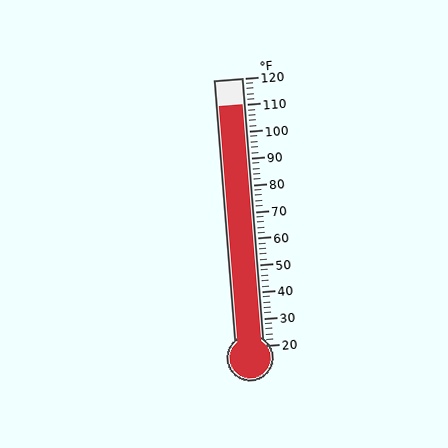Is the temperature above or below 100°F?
The temperature is above 100°F.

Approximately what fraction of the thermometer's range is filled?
The thermometer is filled to approximately 90% of its range.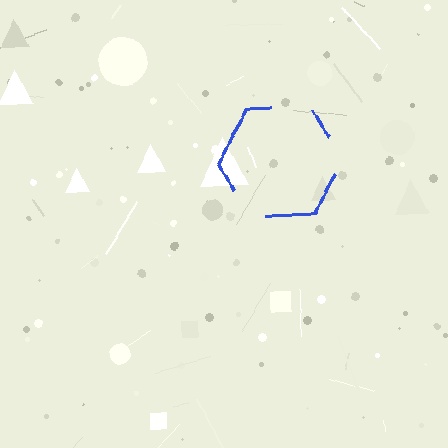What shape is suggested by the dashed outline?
The dashed outline suggests a hexagon.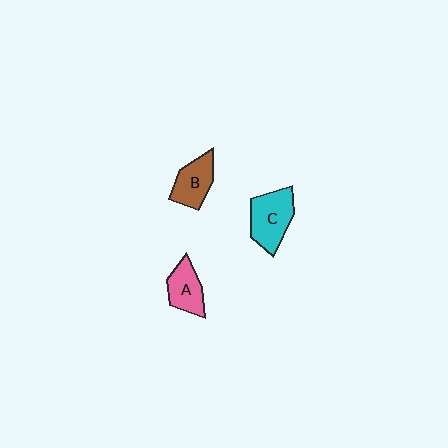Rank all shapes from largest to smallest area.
From largest to smallest: C (cyan), B (brown), A (pink).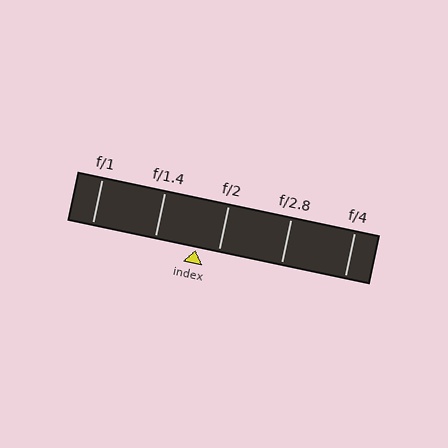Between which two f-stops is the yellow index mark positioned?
The index mark is between f/1.4 and f/2.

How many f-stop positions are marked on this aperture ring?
There are 5 f-stop positions marked.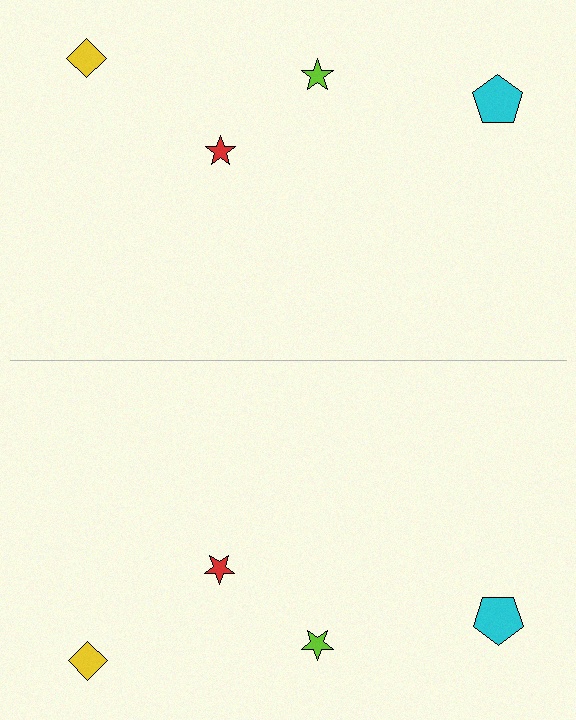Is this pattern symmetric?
Yes, this pattern has bilateral (reflection) symmetry.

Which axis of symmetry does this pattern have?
The pattern has a horizontal axis of symmetry running through the center of the image.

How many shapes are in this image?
There are 8 shapes in this image.